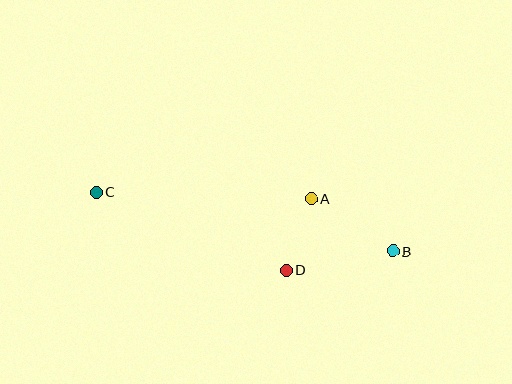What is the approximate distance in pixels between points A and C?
The distance between A and C is approximately 215 pixels.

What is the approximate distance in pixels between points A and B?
The distance between A and B is approximately 97 pixels.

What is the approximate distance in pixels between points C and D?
The distance between C and D is approximately 206 pixels.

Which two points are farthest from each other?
Points B and C are farthest from each other.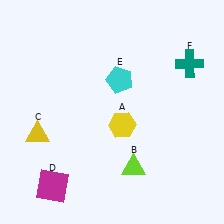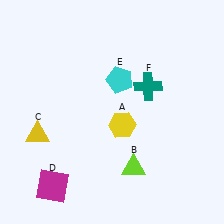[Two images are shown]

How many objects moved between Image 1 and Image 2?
1 object moved between the two images.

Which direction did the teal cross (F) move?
The teal cross (F) moved left.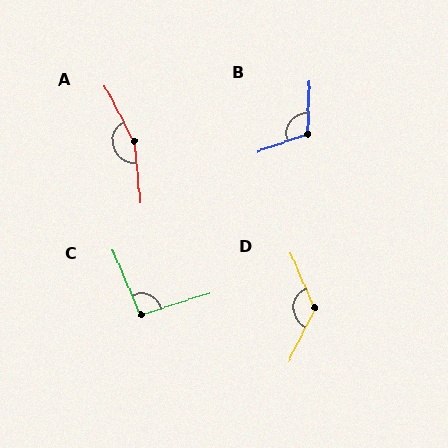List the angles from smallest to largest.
C (95°), B (110°), D (130°), A (157°).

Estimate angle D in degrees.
Approximately 130 degrees.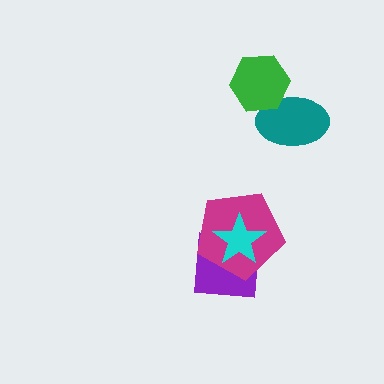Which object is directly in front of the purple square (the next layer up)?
The magenta pentagon is directly in front of the purple square.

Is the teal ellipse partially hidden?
Yes, it is partially covered by another shape.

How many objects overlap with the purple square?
2 objects overlap with the purple square.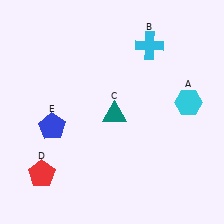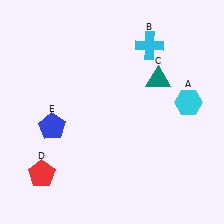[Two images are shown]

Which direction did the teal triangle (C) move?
The teal triangle (C) moved right.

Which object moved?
The teal triangle (C) moved right.